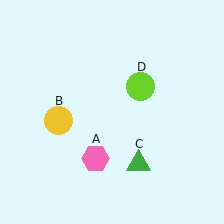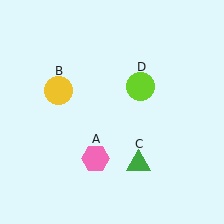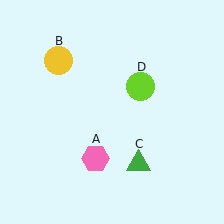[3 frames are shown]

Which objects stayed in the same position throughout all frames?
Pink hexagon (object A) and green triangle (object C) and lime circle (object D) remained stationary.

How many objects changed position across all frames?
1 object changed position: yellow circle (object B).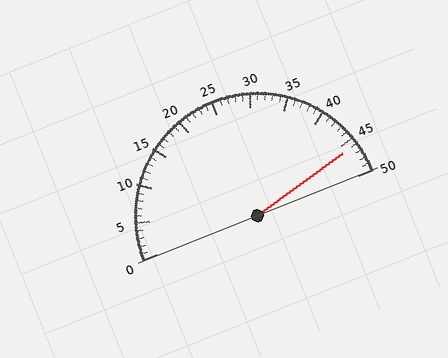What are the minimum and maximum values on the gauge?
The gauge ranges from 0 to 50.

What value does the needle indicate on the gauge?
The needle indicates approximately 46.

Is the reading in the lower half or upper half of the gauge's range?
The reading is in the upper half of the range (0 to 50).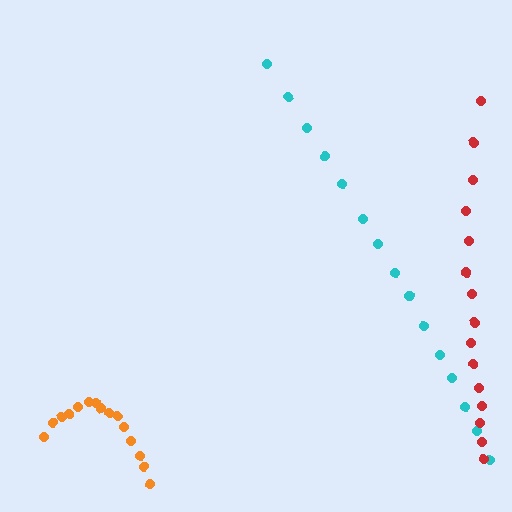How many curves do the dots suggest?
There are 3 distinct paths.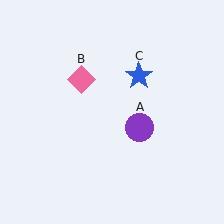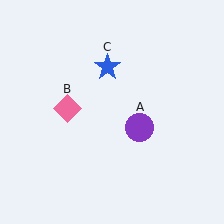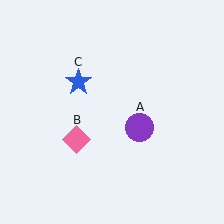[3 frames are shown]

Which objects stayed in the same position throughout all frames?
Purple circle (object A) remained stationary.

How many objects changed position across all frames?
2 objects changed position: pink diamond (object B), blue star (object C).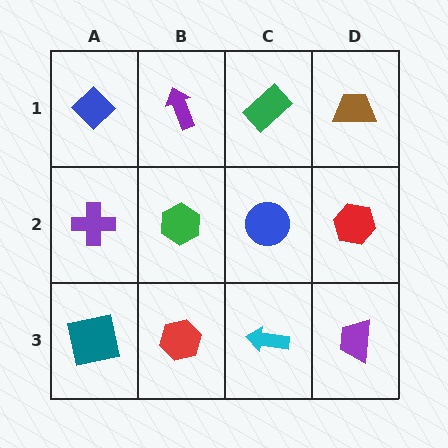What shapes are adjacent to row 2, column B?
A purple arrow (row 1, column B), a red hexagon (row 3, column B), a purple cross (row 2, column A), a blue circle (row 2, column C).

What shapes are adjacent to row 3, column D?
A red hexagon (row 2, column D), a cyan arrow (row 3, column C).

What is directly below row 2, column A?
A teal square.